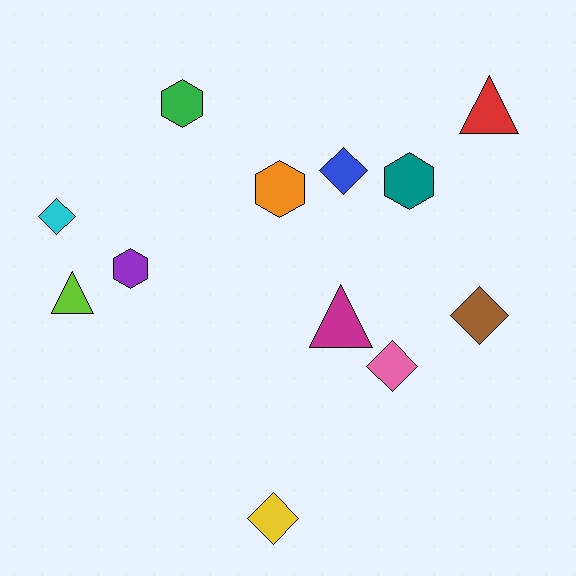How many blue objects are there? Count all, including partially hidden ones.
There is 1 blue object.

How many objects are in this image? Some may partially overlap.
There are 12 objects.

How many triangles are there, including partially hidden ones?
There are 3 triangles.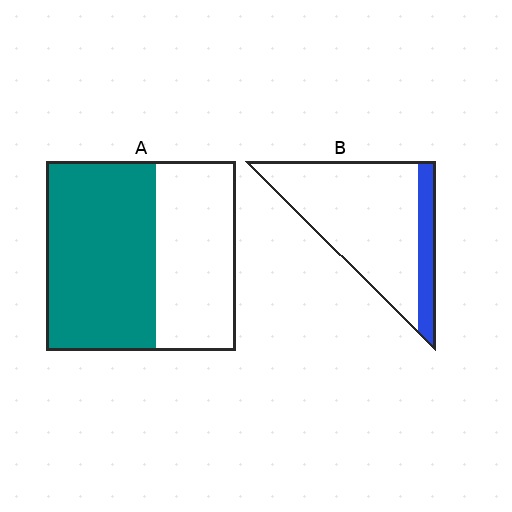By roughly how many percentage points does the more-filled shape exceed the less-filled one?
By roughly 40 percentage points (A over B).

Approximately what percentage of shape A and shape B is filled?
A is approximately 60% and B is approximately 20%.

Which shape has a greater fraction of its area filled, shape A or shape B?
Shape A.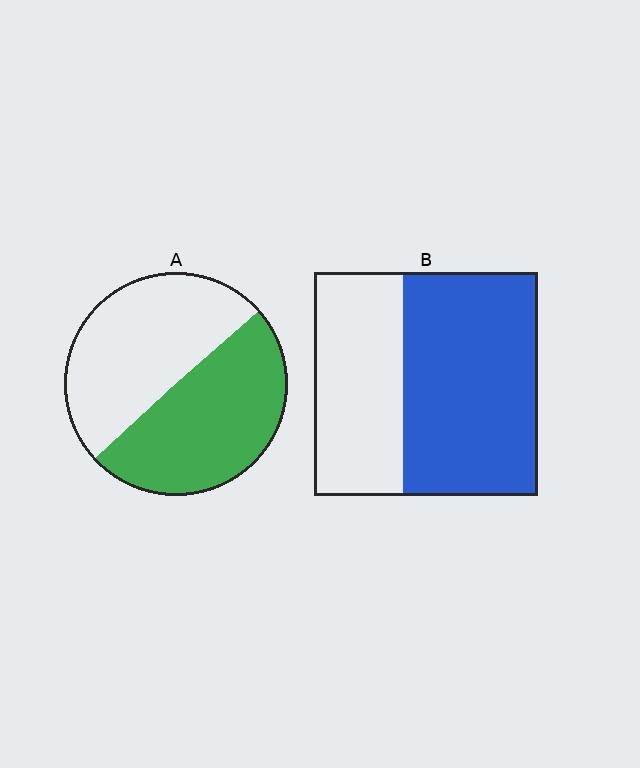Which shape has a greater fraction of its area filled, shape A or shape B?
Shape B.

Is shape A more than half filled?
Roughly half.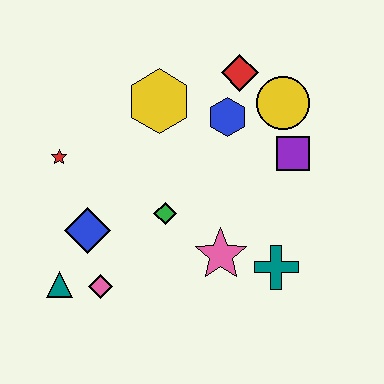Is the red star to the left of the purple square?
Yes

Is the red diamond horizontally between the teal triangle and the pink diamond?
No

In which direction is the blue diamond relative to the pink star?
The blue diamond is to the left of the pink star.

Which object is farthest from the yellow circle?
The teal triangle is farthest from the yellow circle.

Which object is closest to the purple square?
The yellow circle is closest to the purple square.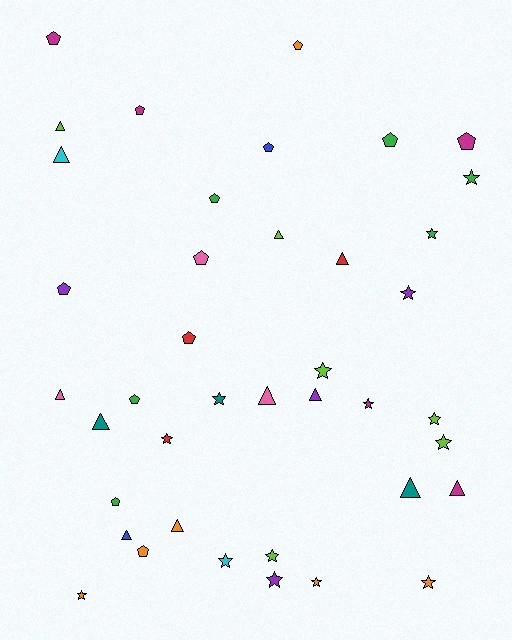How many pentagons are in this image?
There are 13 pentagons.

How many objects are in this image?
There are 40 objects.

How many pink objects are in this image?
There are 3 pink objects.